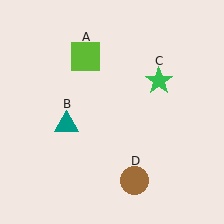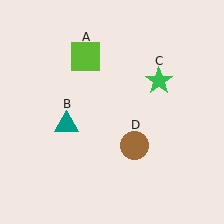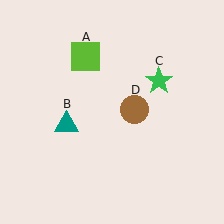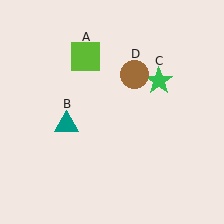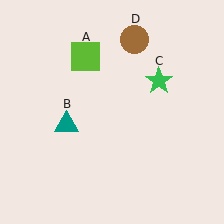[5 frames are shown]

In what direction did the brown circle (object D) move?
The brown circle (object D) moved up.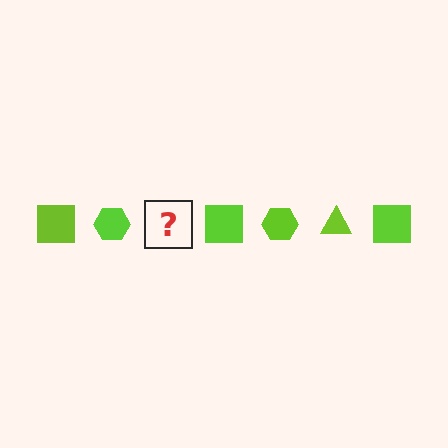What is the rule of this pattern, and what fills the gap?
The rule is that the pattern cycles through square, hexagon, triangle shapes in lime. The gap should be filled with a lime triangle.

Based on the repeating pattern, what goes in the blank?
The blank should be a lime triangle.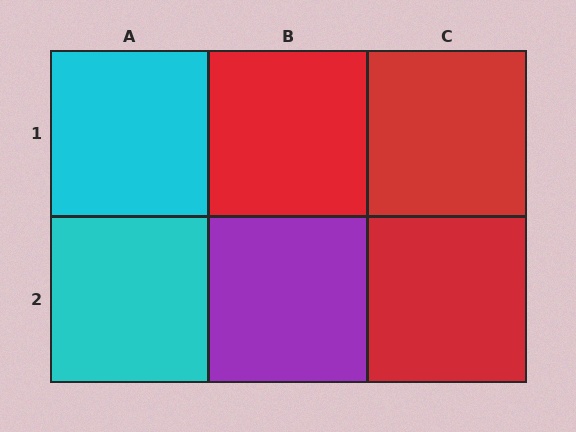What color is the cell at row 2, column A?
Cyan.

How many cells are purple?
1 cell is purple.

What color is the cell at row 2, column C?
Red.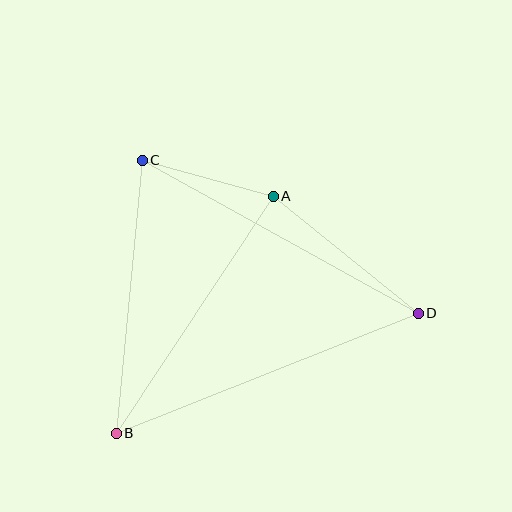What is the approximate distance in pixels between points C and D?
The distance between C and D is approximately 315 pixels.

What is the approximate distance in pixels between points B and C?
The distance between B and C is approximately 274 pixels.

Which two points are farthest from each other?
Points B and D are farthest from each other.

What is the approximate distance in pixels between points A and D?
The distance between A and D is approximately 186 pixels.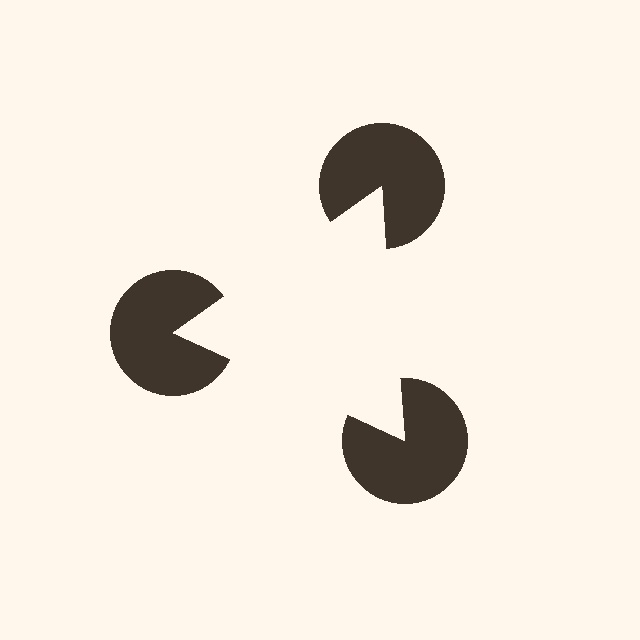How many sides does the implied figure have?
3 sides.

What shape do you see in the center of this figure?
An illusory triangle — its edges are inferred from the aligned wedge cuts in the pac-man discs, not physically drawn.